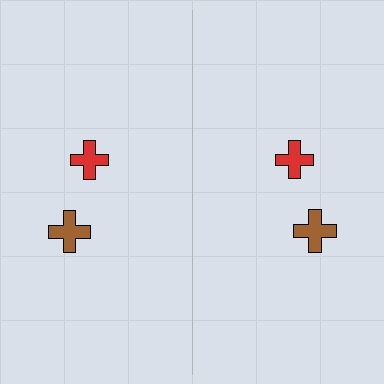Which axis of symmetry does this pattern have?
The pattern has a vertical axis of symmetry running through the center of the image.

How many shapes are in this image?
There are 4 shapes in this image.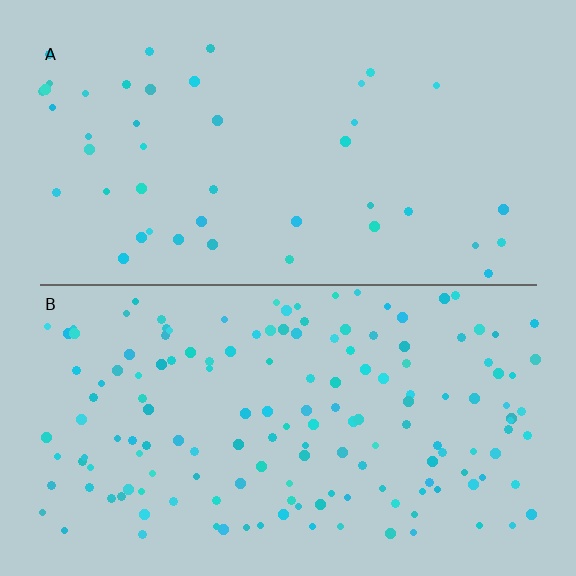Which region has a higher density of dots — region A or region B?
B (the bottom).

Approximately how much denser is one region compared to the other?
Approximately 3.5× — region B over region A.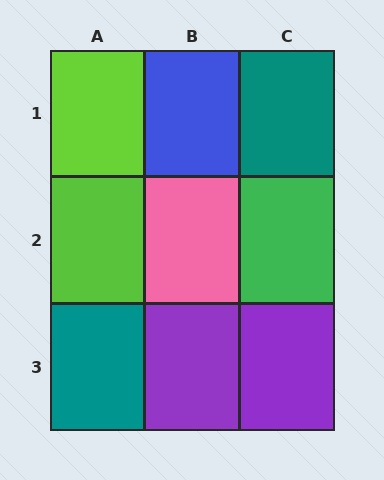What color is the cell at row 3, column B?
Purple.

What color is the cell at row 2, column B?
Pink.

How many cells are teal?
2 cells are teal.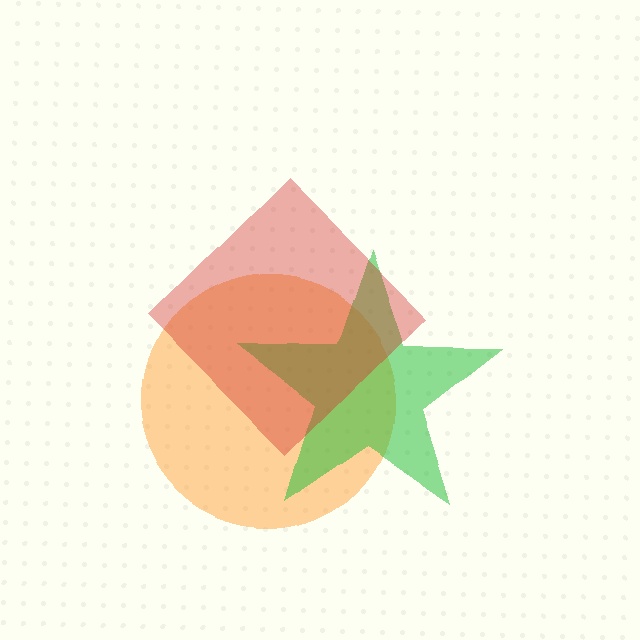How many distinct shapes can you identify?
There are 3 distinct shapes: an orange circle, a green star, a red diamond.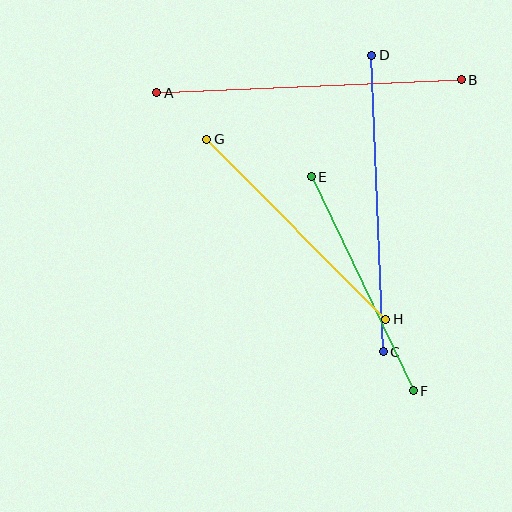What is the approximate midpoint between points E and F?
The midpoint is at approximately (362, 284) pixels.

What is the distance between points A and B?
The distance is approximately 305 pixels.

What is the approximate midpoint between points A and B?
The midpoint is at approximately (309, 86) pixels.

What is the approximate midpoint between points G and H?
The midpoint is at approximately (296, 229) pixels.